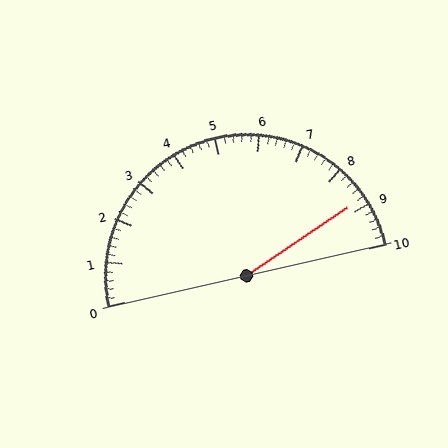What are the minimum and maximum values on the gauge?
The gauge ranges from 0 to 10.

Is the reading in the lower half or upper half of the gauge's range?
The reading is in the upper half of the range (0 to 10).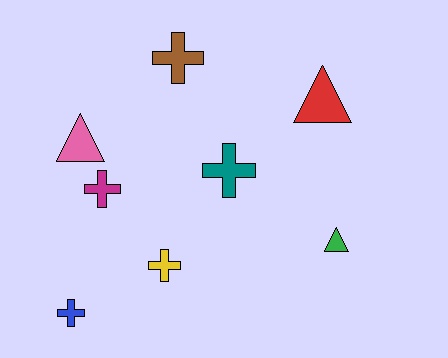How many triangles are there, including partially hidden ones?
There are 3 triangles.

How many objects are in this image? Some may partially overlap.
There are 8 objects.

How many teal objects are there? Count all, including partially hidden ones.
There is 1 teal object.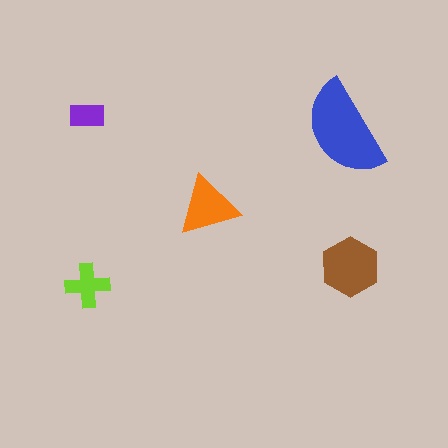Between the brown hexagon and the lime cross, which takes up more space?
The brown hexagon.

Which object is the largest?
The blue semicircle.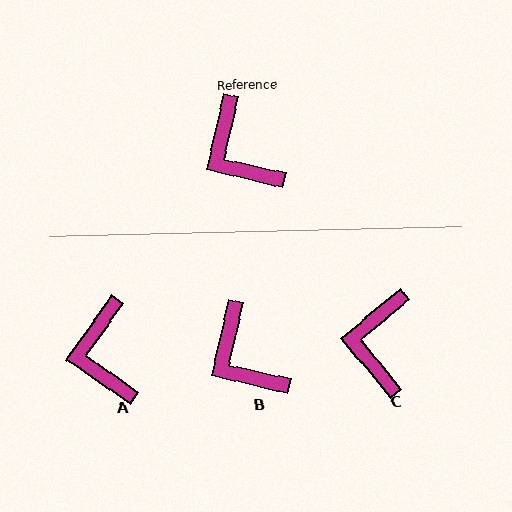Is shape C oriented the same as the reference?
No, it is off by about 37 degrees.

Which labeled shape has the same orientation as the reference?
B.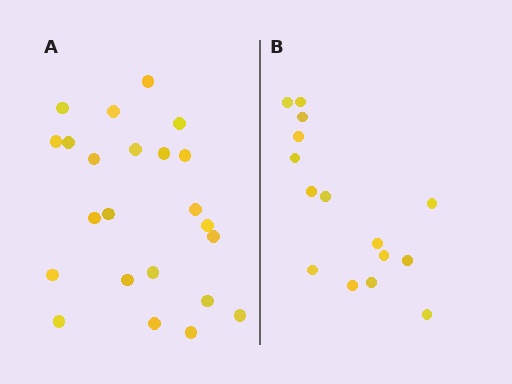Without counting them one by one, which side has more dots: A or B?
Region A (the left region) has more dots.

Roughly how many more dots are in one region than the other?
Region A has roughly 8 or so more dots than region B.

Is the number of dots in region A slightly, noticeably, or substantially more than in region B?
Region A has substantially more. The ratio is roughly 1.5 to 1.